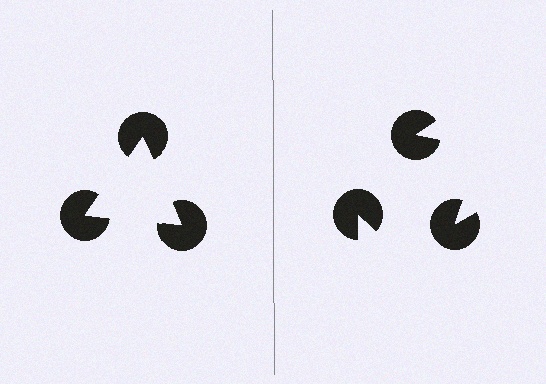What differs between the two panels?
The pac-man discs are positioned identically on both sides; only the wedge orientations differ. On the left they align to a triangle; on the right they are misaligned.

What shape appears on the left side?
An illusory triangle.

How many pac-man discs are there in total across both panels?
6 — 3 on each side.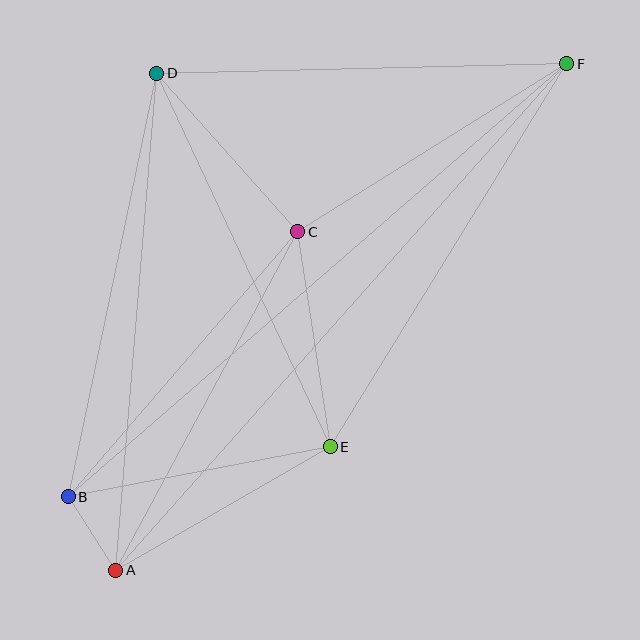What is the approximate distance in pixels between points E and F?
The distance between E and F is approximately 450 pixels.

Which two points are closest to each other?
Points A and B are closest to each other.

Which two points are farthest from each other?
Points A and F are farthest from each other.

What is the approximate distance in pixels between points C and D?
The distance between C and D is approximately 212 pixels.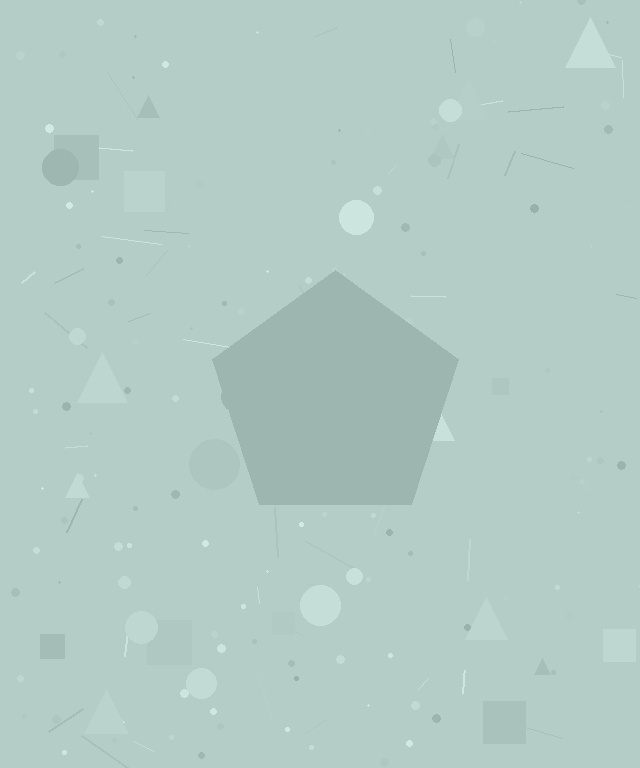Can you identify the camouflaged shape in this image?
The camouflaged shape is a pentagon.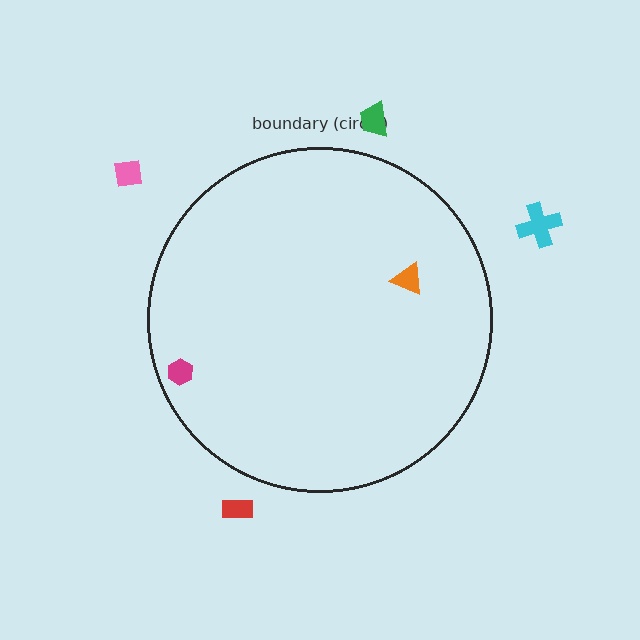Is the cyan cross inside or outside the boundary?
Outside.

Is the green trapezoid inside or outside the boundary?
Outside.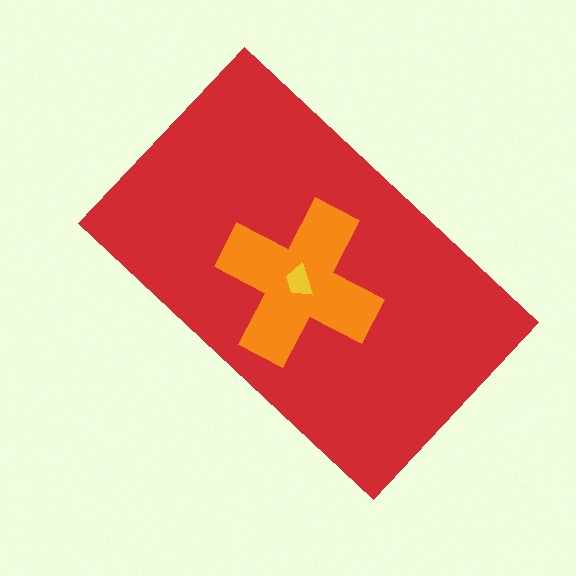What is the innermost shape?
The yellow trapezoid.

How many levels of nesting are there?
3.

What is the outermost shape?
The red rectangle.